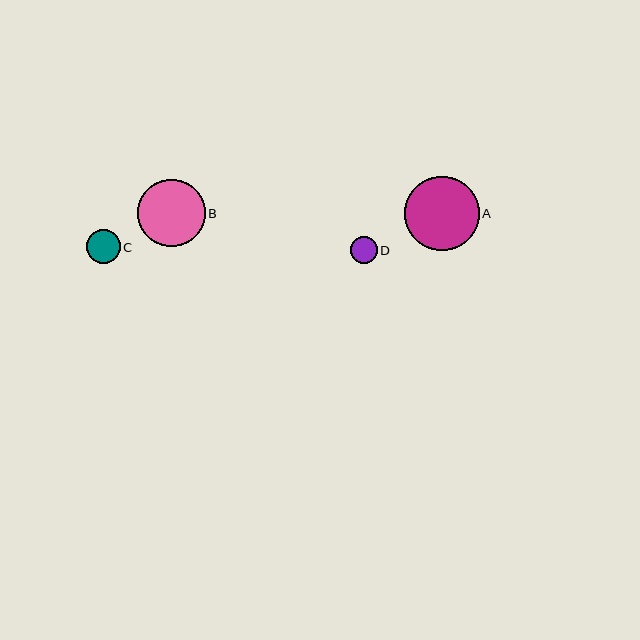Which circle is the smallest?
Circle D is the smallest with a size of approximately 26 pixels.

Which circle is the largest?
Circle A is the largest with a size of approximately 74 pixels.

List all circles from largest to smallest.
From largest to smallest: A, B, C, D.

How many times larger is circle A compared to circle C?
Circle A is approximately 2.2 times the size of circle C.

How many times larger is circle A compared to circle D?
Circle A is approximately 2.8 times the size of circle D.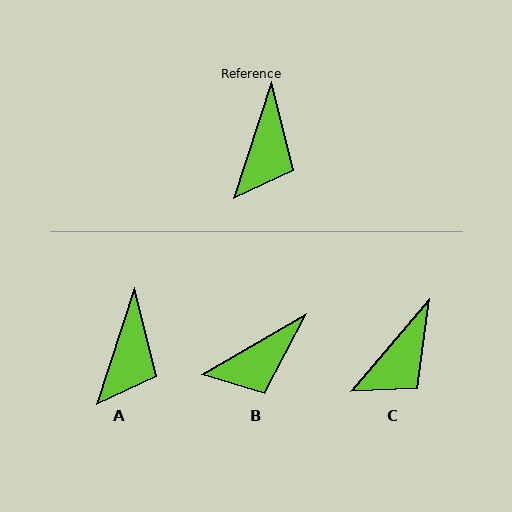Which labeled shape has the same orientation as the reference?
A.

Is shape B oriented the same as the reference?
No, it is off by about 42 degrees.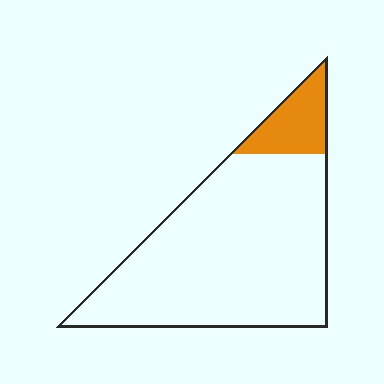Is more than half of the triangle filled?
No.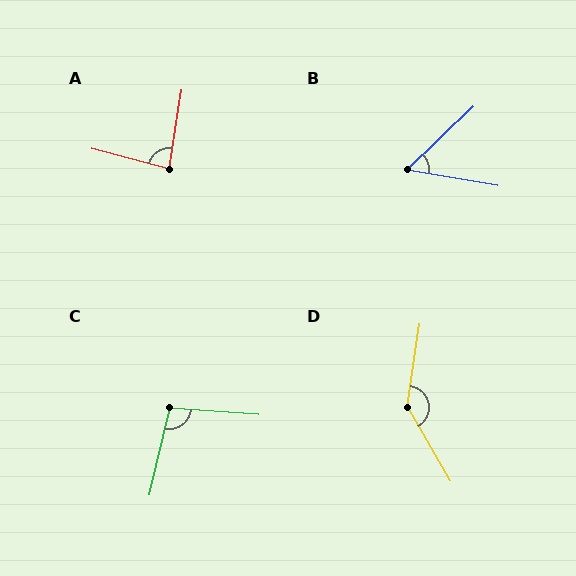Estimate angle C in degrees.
Approximately 99 degrees.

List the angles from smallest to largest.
B (54°), A (84°), C (99°), D (142°).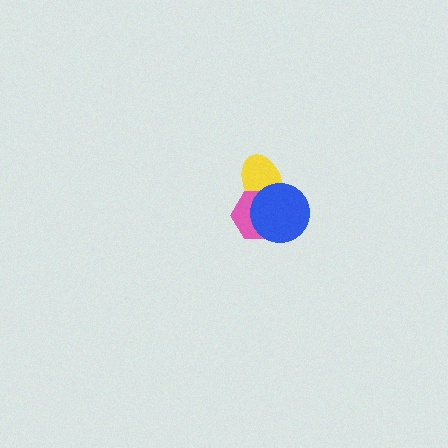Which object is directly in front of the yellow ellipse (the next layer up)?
The pink hexagon is directly in front of the yellow ellipse.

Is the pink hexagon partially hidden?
Yes, it is partially covered by another shape.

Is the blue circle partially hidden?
No, no other shape covers it.